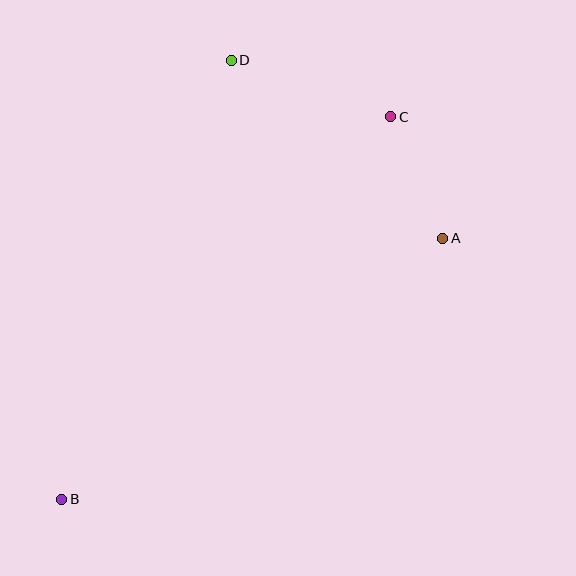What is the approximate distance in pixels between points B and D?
The distance between B and D is approximately 471 pixels.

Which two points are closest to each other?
Points A and C are closest to each other.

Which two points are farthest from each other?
Points B and C are farthest from each other.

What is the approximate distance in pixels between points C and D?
The distance between C and D is approximately 169 pixels.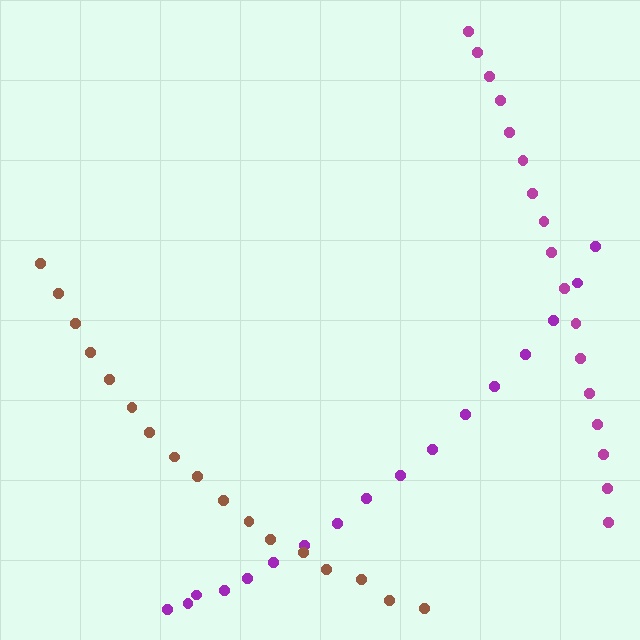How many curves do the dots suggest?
There are 3 distinct paths.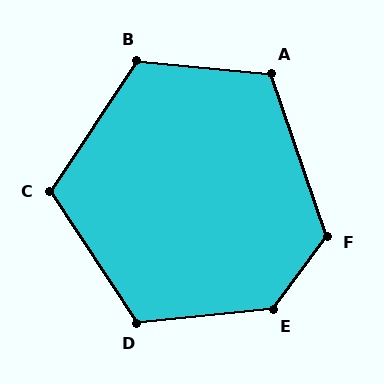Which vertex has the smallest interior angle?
C, at approximately 113 degrees.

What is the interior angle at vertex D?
Approximately 118 degrees (obtuse).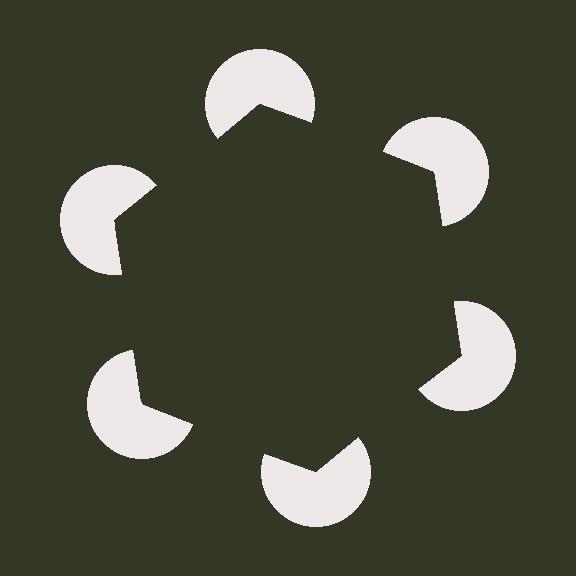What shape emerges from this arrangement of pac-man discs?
An illusory hexagon — its edges are inferred from the aligned wedge cuts in the pac-man discs, not physically drawn.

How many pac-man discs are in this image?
There are 6 — one at each vertex of the illusory hexagon.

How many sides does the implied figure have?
6 sides.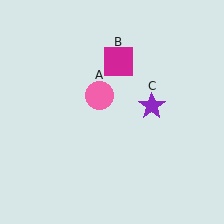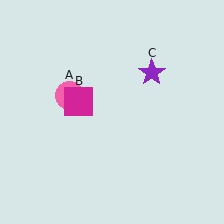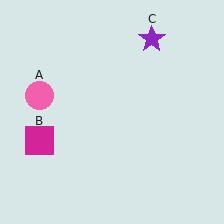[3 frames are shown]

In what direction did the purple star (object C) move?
The purple star (object C) moved up.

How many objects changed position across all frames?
3 objects changed position: pink circle (object A), magenta square (object B), purple star (object C).